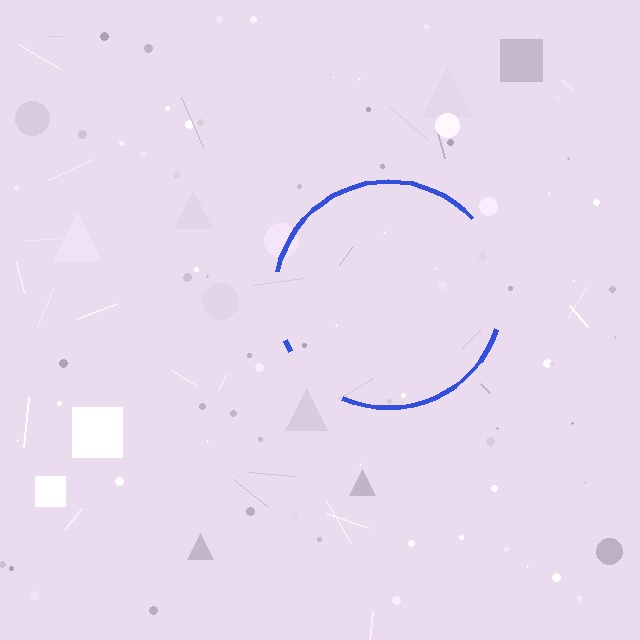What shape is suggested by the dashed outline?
The dashed outline suggests a circle.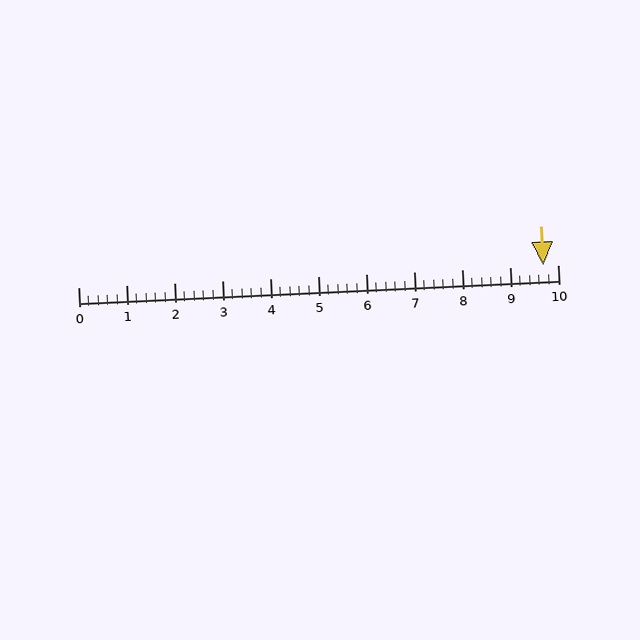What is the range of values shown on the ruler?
The ruler shows values from 0 to 10.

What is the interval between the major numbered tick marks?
The major tick marks are spaced 1 units apart.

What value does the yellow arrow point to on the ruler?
The yellow arrow points to approximately 9.7.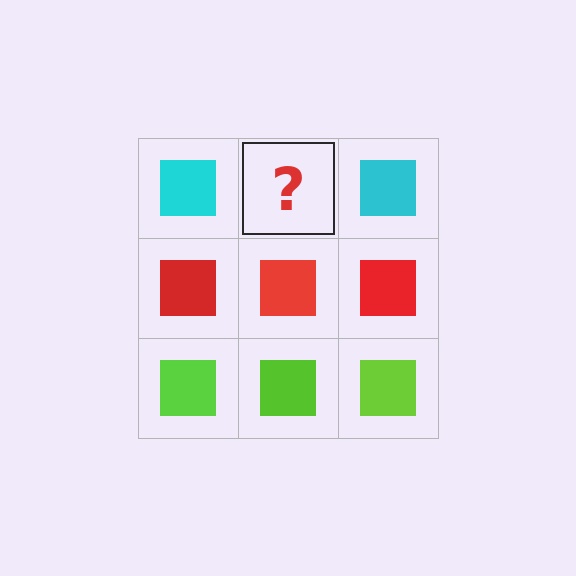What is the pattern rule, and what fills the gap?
The rule is that each row has a consistent color. The gap should be filled with a cyan square.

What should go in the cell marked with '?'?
The missing cell should contain a cyan square.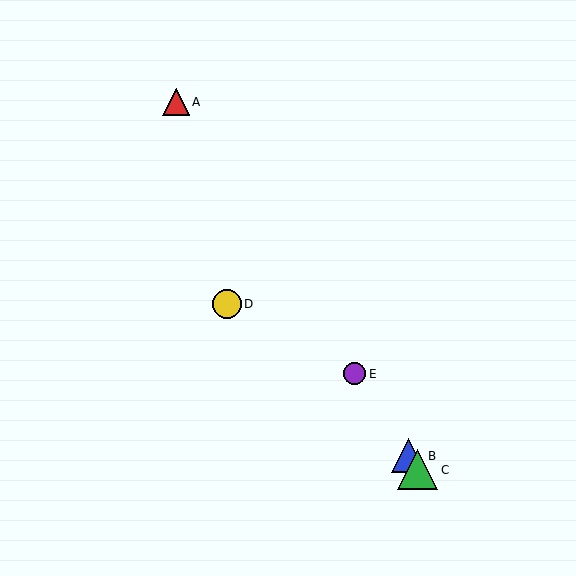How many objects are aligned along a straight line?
4 objects (A, B, C, E) are aligned along a straight line.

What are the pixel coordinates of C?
Object C is at (418, 470).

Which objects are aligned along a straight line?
Objects A, B, C, E are aligned along a straight line.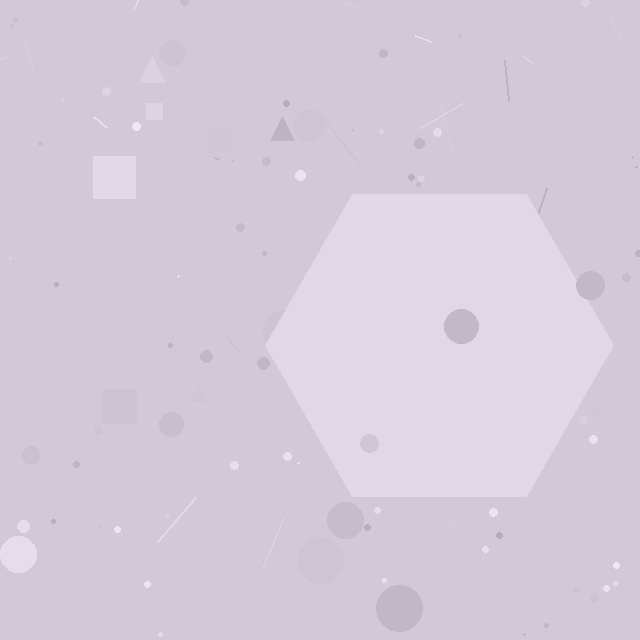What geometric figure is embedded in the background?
A hexagon is embedded in the background.